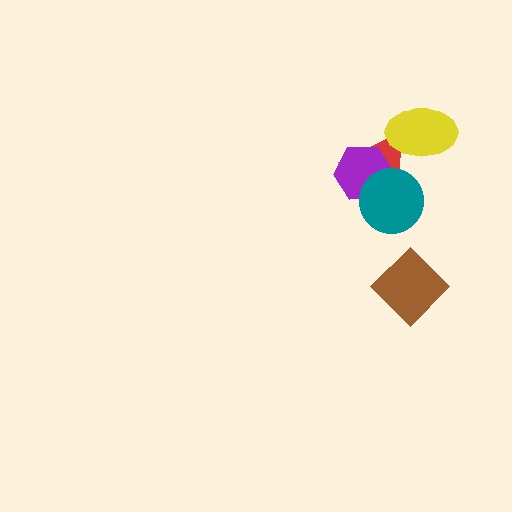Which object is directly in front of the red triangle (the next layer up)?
The purple hexagon is directly in front of the red triangle.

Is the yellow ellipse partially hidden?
No, no other shape covers it.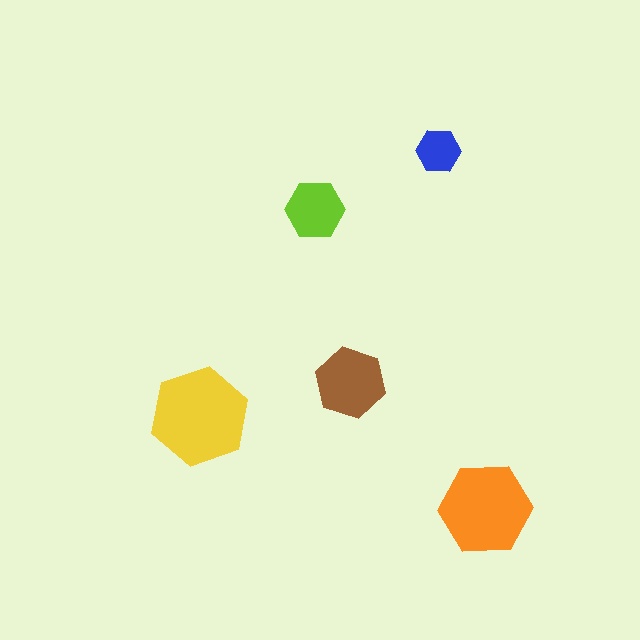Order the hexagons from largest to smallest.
the yellow one, the orange one, the brown one, the lime one, the blue one.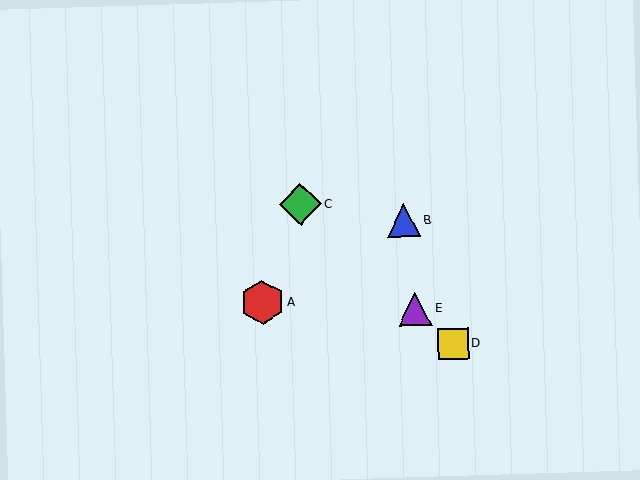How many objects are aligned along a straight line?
3 objects (C, D, E) are aligned along a straight line.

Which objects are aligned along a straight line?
Objects C, D, E are aligned along a straight line.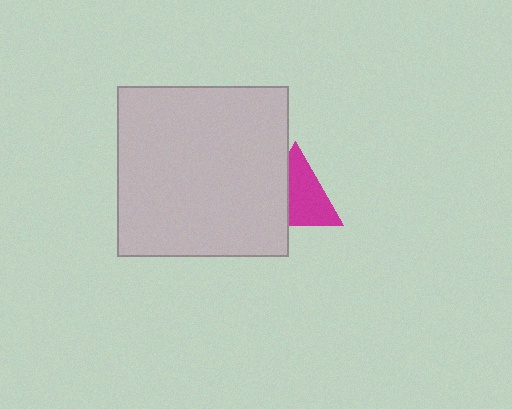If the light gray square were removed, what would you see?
You would see the complete magenta triangle.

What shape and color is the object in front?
The object in front is a light gray square.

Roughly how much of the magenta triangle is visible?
About half of it is visible (roughly 62%).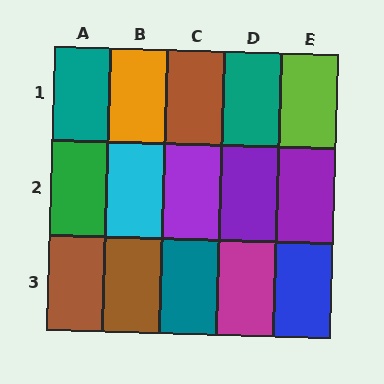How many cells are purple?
3 cells are purple.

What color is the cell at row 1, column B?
Orange.